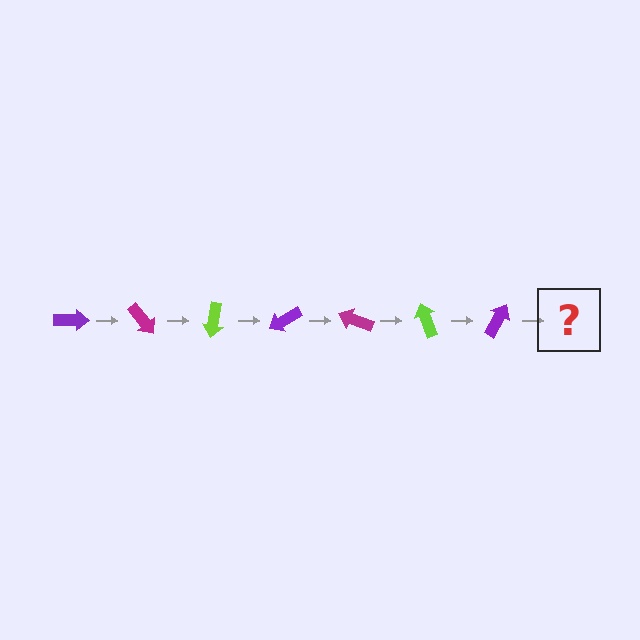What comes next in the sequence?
The next element should be a magenta arrow, rotated 350 degrees from the start.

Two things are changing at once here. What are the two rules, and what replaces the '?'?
The two rules are that it rotates 50 degrees each step and the color cycles through purple, magenta, and lime. The '?' should be a magenta arrow, rotated 350 degrees from the start.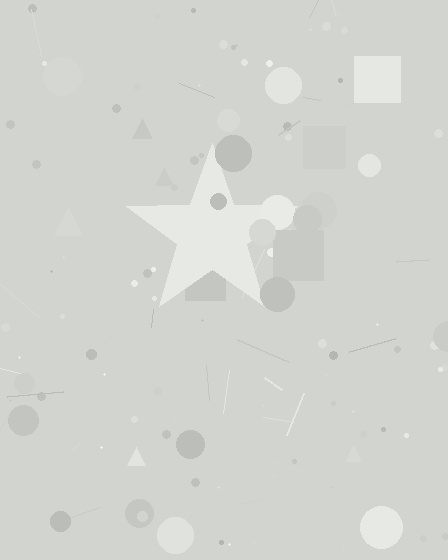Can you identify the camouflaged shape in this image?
The camouflaged shape is a star.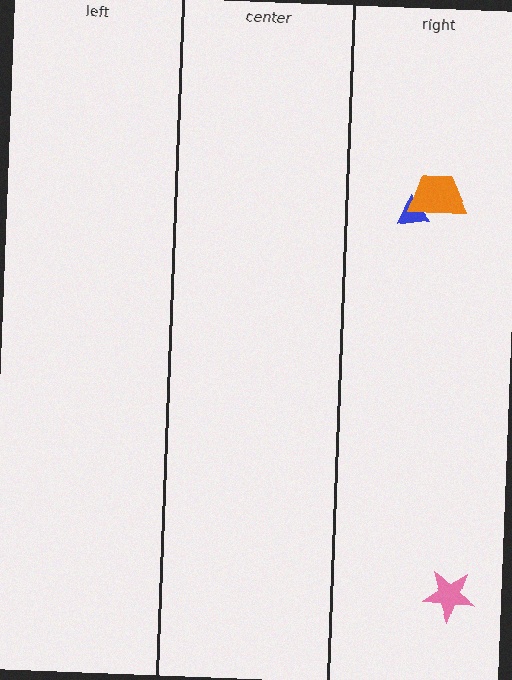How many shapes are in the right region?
3.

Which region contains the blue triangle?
The right region.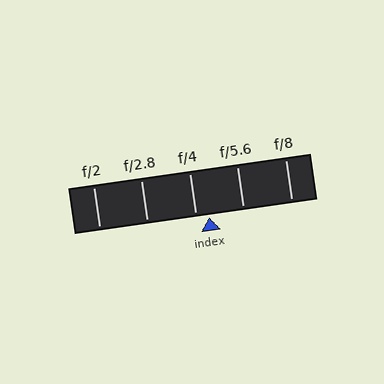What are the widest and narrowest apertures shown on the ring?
The widest aperture shown is f/2 and the narrowest is f/8.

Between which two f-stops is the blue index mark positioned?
The index mark is between f/4 and f/5.6.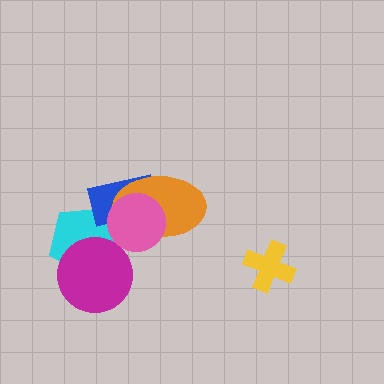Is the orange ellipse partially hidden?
Yes, it is partially covered by another shape.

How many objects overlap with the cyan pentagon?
3 objects overlap with the cyan pentagon.